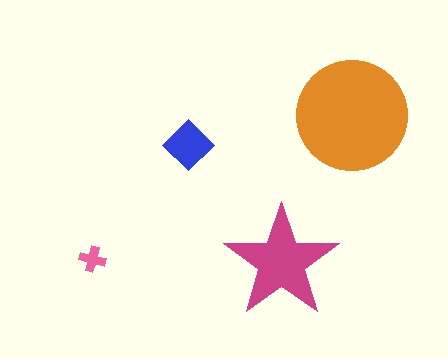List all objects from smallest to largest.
The pink cross, the blue diamond, the magenta star, the orange circle.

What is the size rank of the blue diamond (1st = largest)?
3rd.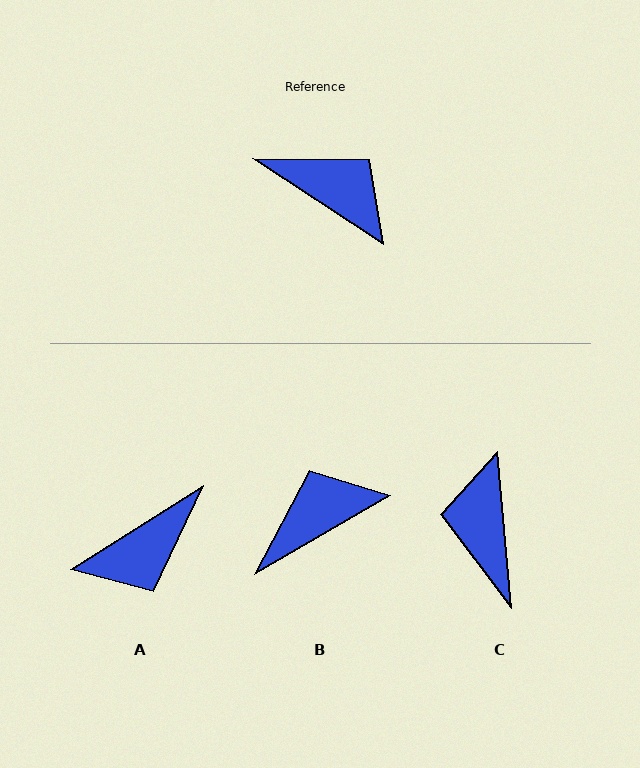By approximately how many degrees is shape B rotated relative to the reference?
Approximately 63 degrees counter-clockwise.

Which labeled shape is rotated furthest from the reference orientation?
C, about 128 degrees away.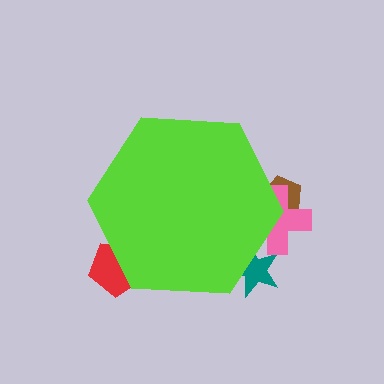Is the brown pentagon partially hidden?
Yes, the brown pentagon is partially hidden behind the lime hexagon.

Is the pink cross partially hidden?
Yes, the pink cross is partially hidden behind the lime hexagon.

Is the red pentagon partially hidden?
Yes, the red pentagon is partially hidden behind the lime hexagon.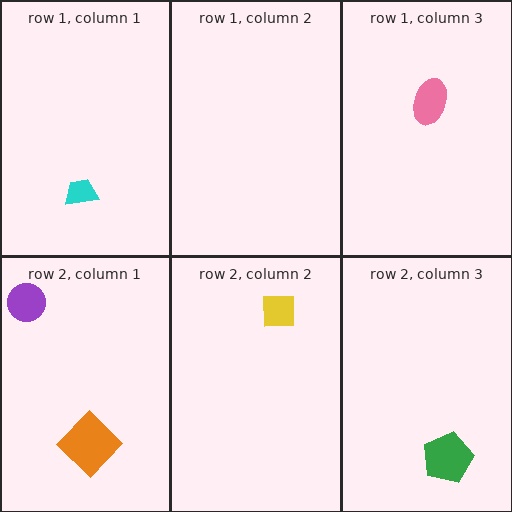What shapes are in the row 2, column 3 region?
The green pentagon.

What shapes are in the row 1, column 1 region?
The cyan trapezoid.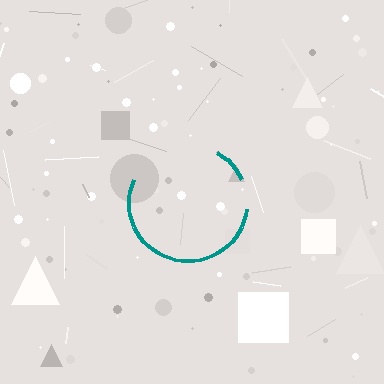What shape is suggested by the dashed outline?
The dashed outline suggests a circle.